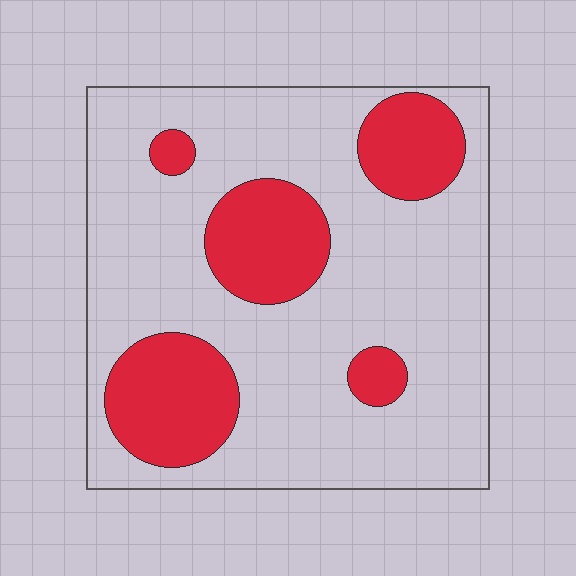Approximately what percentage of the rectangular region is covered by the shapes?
Approximately 25%.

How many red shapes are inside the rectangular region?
5.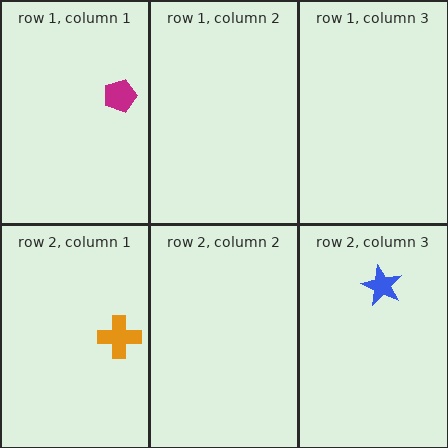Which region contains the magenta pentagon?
The row 1, column 1 region.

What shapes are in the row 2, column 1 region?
The orange cross.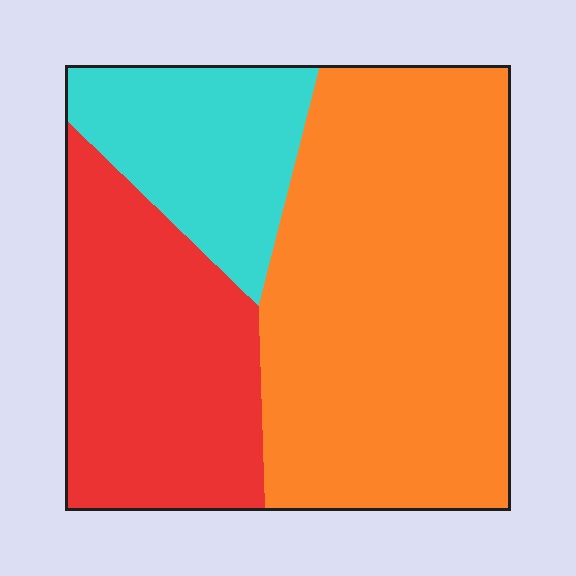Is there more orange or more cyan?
Orange.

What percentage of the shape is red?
Red covers 29% of the shape.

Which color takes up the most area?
Orange, at roughly 55%.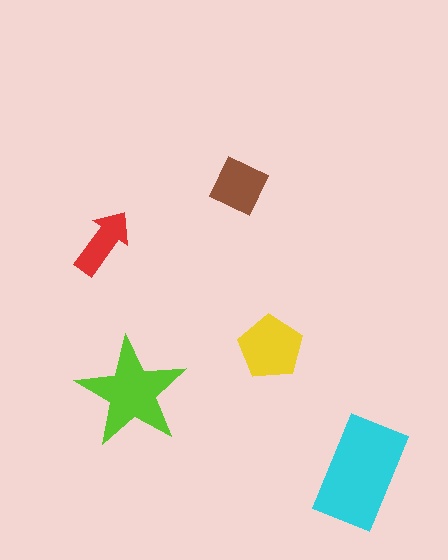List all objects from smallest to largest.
The red arrow, the brown square, the yellow pentagon, the lime star, the cyan rectangle.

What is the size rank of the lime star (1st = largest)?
2nd.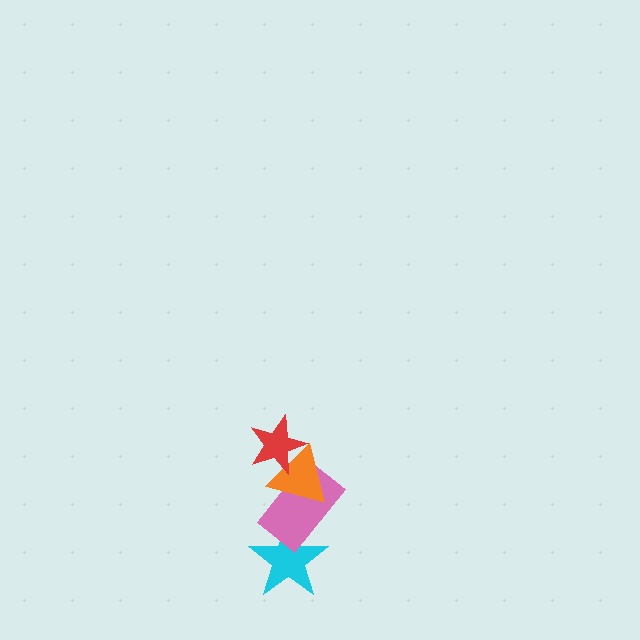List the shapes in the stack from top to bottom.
From top to bottom: the red star, the orange triangle, the pink rectangle, the cyan star.